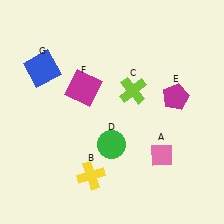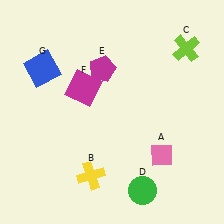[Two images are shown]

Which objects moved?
The objects that moved are: the lime cross (C), the green circle (D), the magenta pentagon (E).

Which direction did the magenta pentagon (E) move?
The magenta pentagon (E) moved left.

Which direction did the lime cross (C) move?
The lime cross (C) moved right.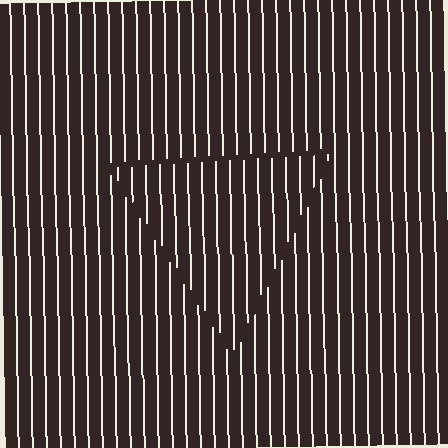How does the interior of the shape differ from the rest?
The interior of the shape contains the same grating, shifted by half a period — the contour is defined by the phase discontinuity where line-ends from the inner and outer gratings abut.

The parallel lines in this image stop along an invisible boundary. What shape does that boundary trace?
An illusory triangle. The interior of the shape contains the same grating, shifted by half a period — the contour is defined by the phase discontinuity where line-ends from the inner and outer gratings abut.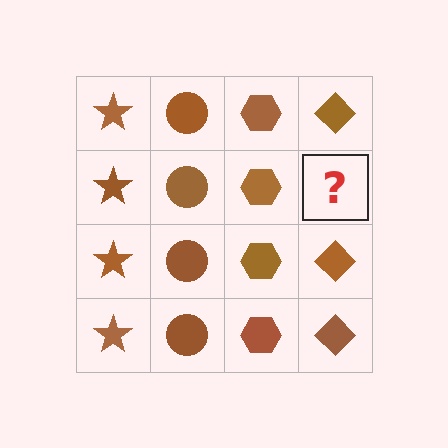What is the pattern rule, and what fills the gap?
The rule is that each column has a consistent shape. The gap should be filled with a brown diamond.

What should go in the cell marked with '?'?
The missing cell should contain a brown diamond.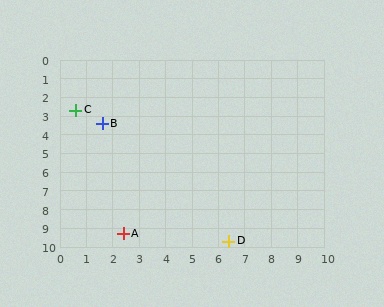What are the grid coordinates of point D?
Point D is at approximately (6.4, 9.7).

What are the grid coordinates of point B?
Point B is at approximately (1.6, 3.4).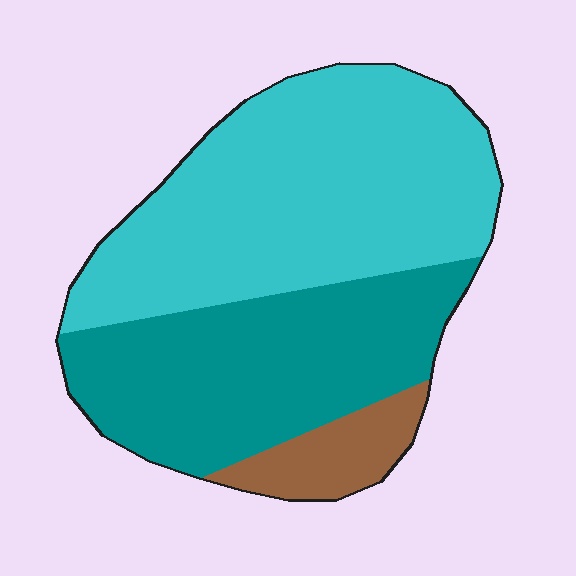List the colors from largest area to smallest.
From largest to smallest: cyan, teal, brown.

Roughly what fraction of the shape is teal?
Teal covers about 40% of the shape.